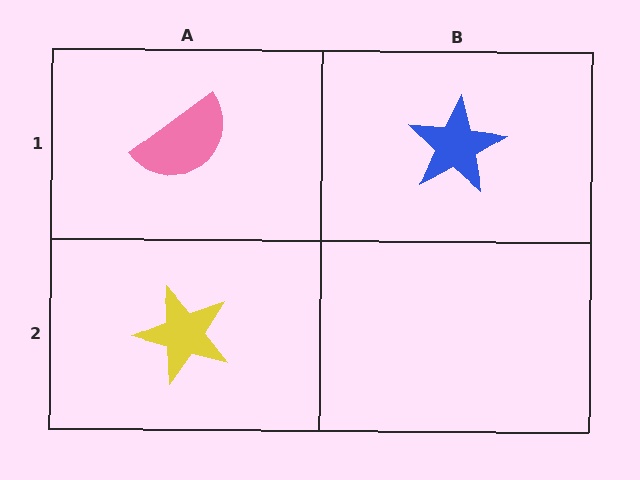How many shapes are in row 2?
1 shape.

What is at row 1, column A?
A pink semicircle.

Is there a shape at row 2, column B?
No, that cell is empty.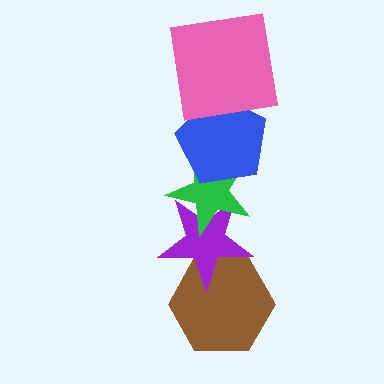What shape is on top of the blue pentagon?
The pink square is on top of the blue pentagon.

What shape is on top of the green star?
The blue pentagon is on top of the green star.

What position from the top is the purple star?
The purple star is 4th from the top.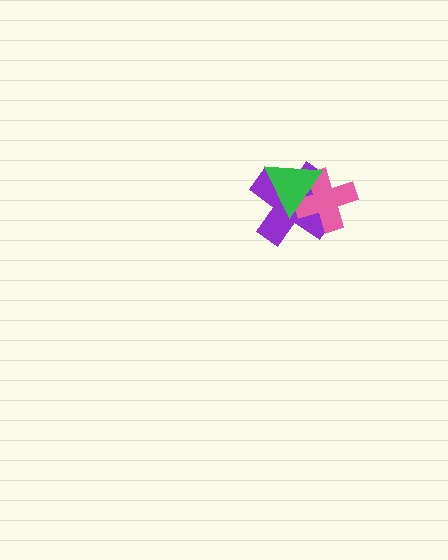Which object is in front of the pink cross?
The green triangle is in front of the pink cross.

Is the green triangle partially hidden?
No, no other shape covers it.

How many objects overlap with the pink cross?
2 objects overlap with the pink cross.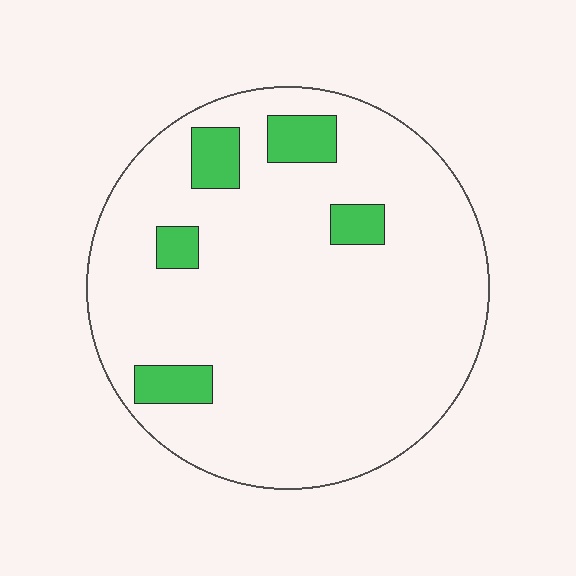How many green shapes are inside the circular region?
5.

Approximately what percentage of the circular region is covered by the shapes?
Approximately 10%.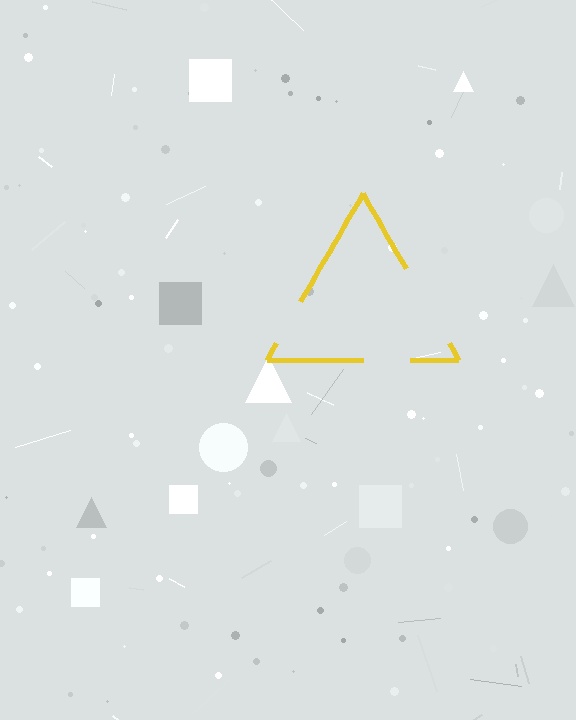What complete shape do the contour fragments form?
The contour fragments form a triangle.